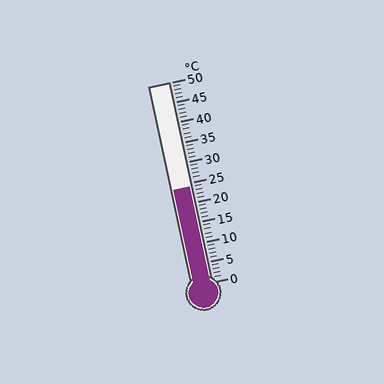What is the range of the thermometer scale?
The thermometer scale ranges from 0°C to 50°C.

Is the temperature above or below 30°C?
The temperature is below 30°C.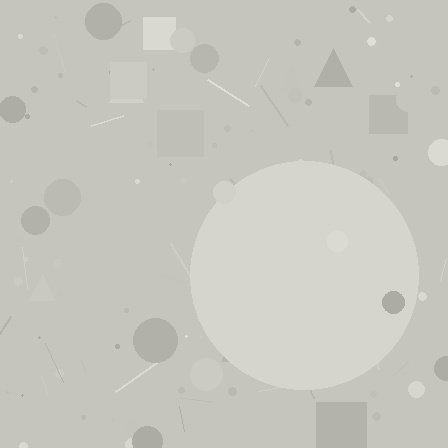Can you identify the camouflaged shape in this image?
The camouflaged shape is a circle.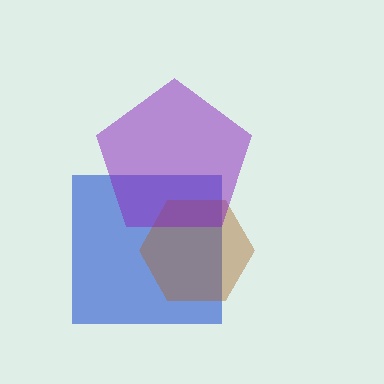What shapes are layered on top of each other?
The layered shapes are: a blue square, a brown hexagon, a purple pentagon.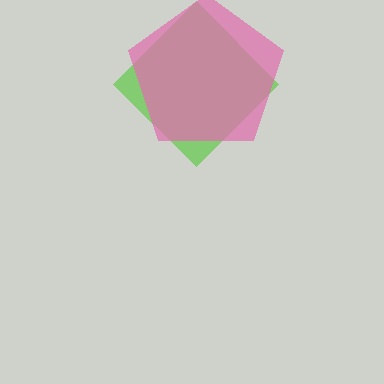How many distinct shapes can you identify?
There are 2 distinct shapes: a lime diamond, a pink pentagon.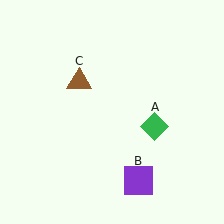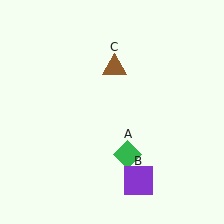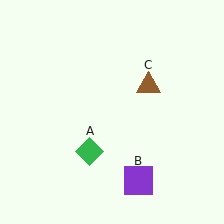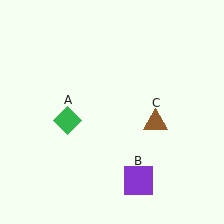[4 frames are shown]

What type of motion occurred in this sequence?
The green diamond (object A), brown triangle (object C) rotated clockwise around the center of the scene.